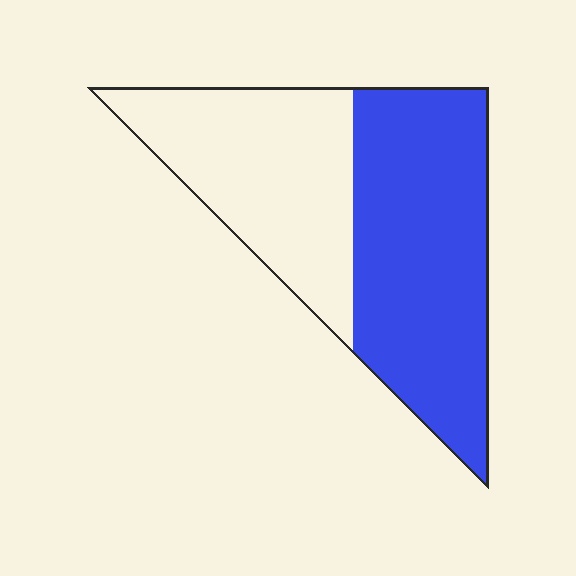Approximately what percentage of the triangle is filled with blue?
Approximately 55%.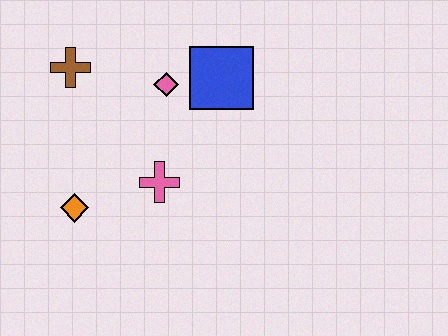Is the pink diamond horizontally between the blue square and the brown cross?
Yes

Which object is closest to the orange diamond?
The pink cross is closest to the orange diamond.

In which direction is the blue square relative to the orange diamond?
The blue square is to the right of the orange diamond.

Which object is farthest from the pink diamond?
The orange diamond is farthest from the pink diamond.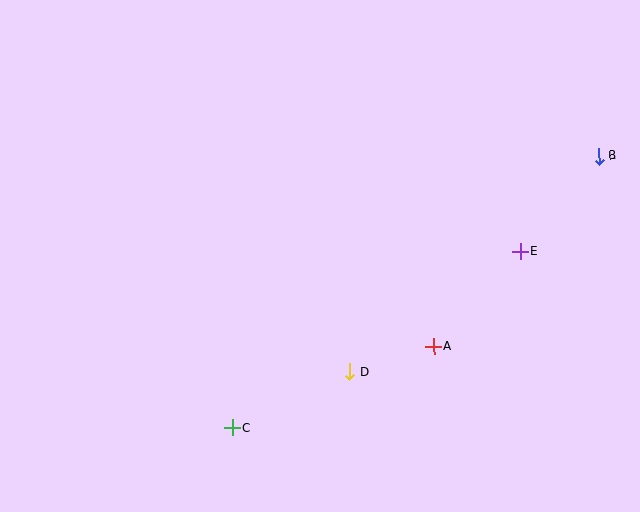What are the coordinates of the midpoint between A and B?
The midpoint between A and B is at (516, 251).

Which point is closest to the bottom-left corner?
Point C is closest to the bottom-left corner.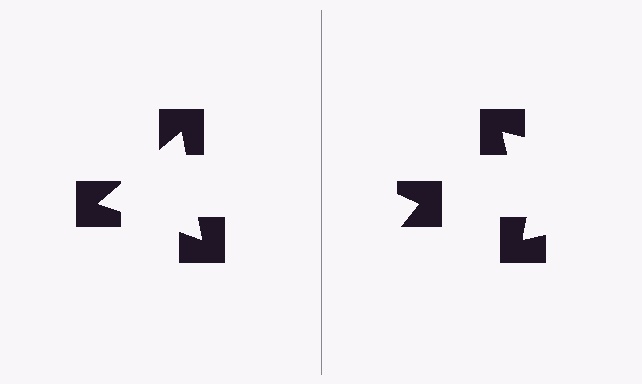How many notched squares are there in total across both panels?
6 — 3 on each side.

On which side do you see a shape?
An illusory triangle appears on the left side. On the right side the wedge cuts are rotated, so no coherent shape forms.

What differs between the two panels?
The notched squares are positioned identically on both sides; only the wedge orientations differ. On the left they align to a triangle; on the right they are misaligned.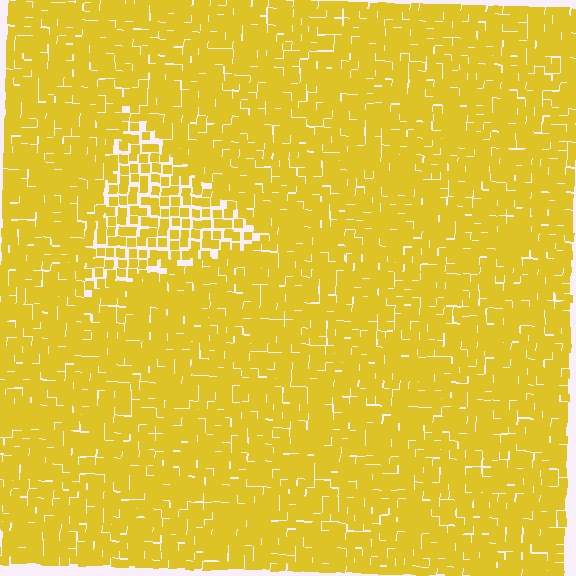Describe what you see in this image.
The image contains small yellow elements arranged at two different densities. A triangle-shaped region is visible where the elements are less densely packed than the surrounding area.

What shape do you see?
I see a triangle.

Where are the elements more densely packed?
The elements are more densely packed outside the triangle boundary.